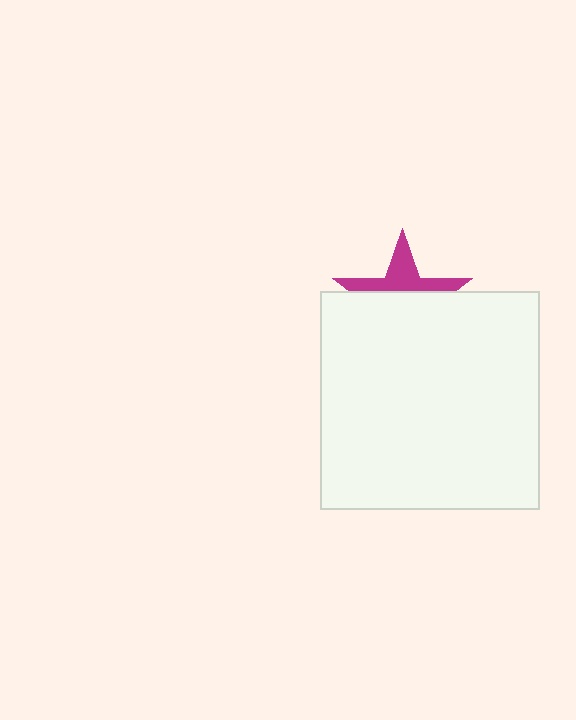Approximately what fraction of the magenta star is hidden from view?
Roughly 60% of the magenta star is hidden behind the white square.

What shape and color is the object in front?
The object in front is a white square.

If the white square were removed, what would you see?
You would see the complete magenta star.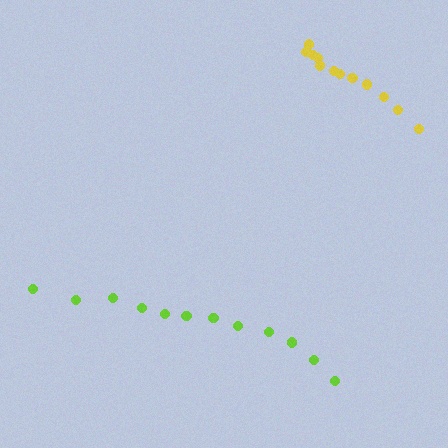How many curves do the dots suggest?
There are 2 distinct paths.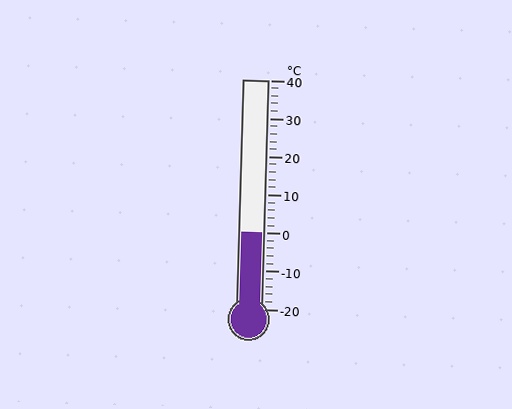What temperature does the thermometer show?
The thermometer shows approximately 0°C.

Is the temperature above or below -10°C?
The temperature is above -10°C.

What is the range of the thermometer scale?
The thermometer scale ranges from -20°C to 40°C.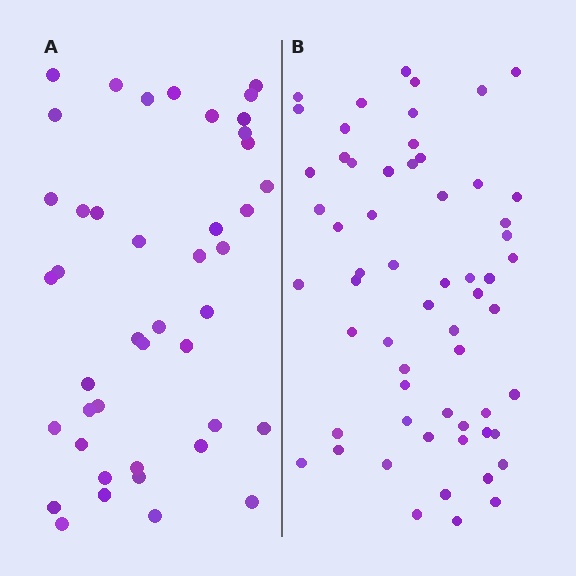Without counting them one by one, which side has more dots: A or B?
Region B (the right region) has more dots.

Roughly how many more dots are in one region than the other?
Region B has approximately 15 more dots than region A.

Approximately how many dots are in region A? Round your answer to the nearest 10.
About 40 dots. (The exact count is 43, which rounds to 40.)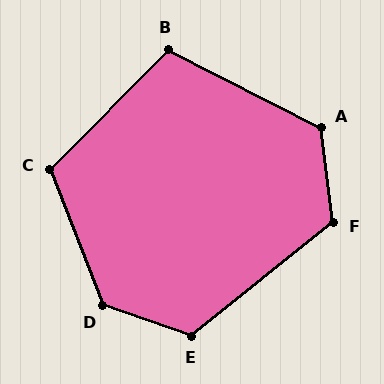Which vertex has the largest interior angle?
D, at approximately 131 degrees.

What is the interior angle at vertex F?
Approximately 121 degrees (obtuse).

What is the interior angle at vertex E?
Approximately 122 degrees (obtuse).